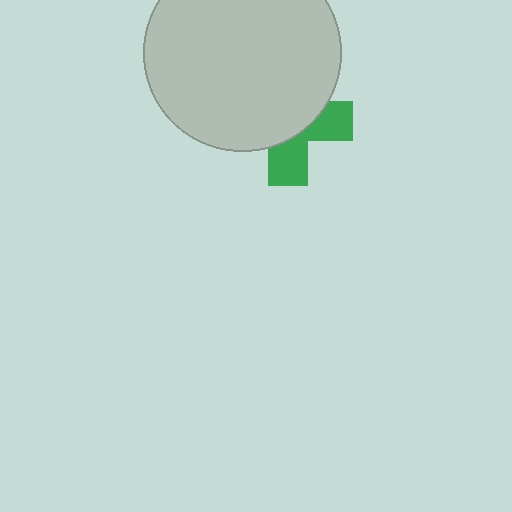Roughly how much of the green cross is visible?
A small part of it is visible (roughly 38%).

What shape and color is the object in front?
The object in front is a light gray circle.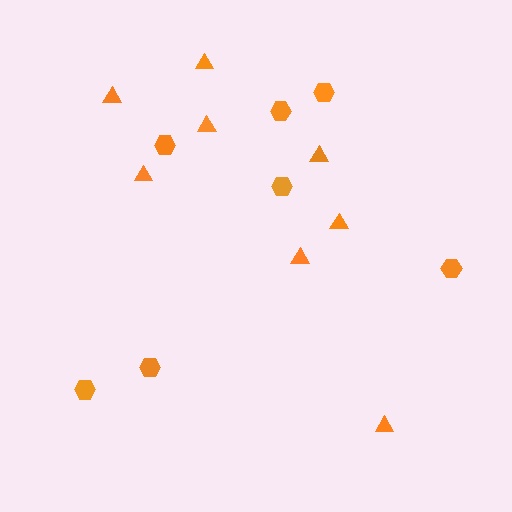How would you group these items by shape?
There are 2 groups: one group of triangles (8) and one group of hexagons (7).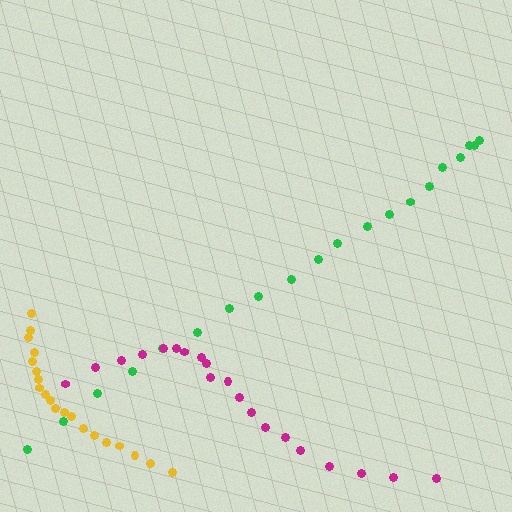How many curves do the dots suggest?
There are 3 distinct paths.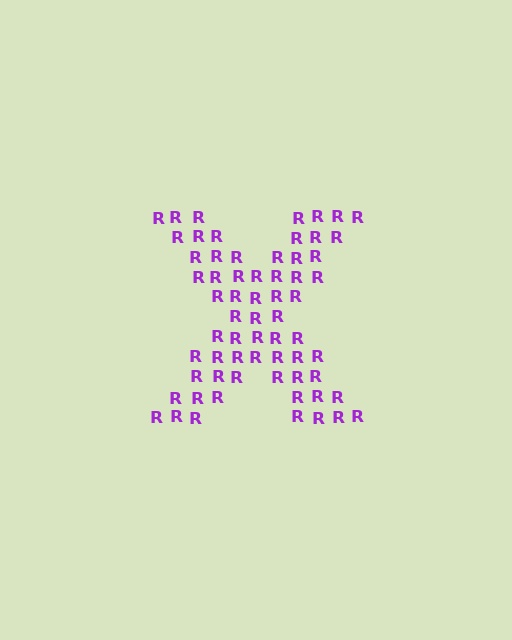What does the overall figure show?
The overall figure shows the letter X.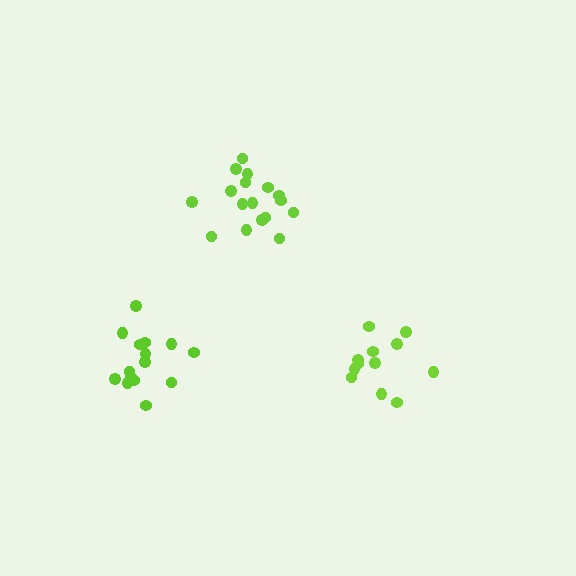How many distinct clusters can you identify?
There are 3 distinct clusters.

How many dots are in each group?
Group 1: 12 dots, Group 2: 17 dots, Group 3: 15 dots (44 total).